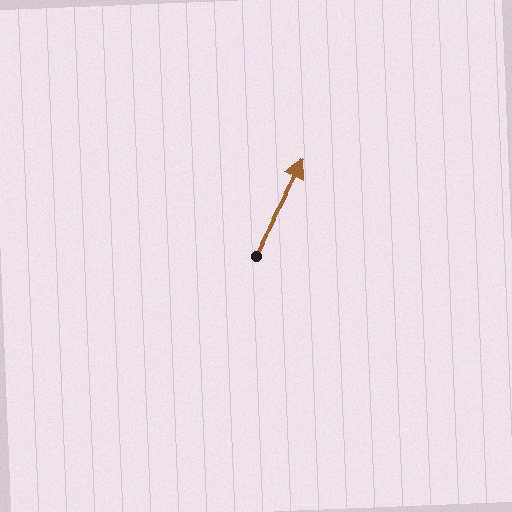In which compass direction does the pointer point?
Northeast.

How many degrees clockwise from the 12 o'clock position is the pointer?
Approximately 28 degrees.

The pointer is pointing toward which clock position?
Roughly 1 o'clock.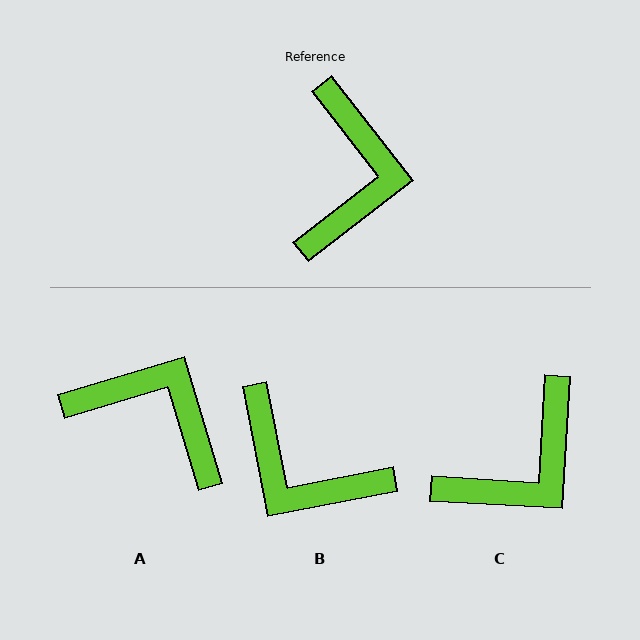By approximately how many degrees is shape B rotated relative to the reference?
Approximately 117 degrees clockwise.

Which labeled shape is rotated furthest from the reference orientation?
B, about 117 degrees away.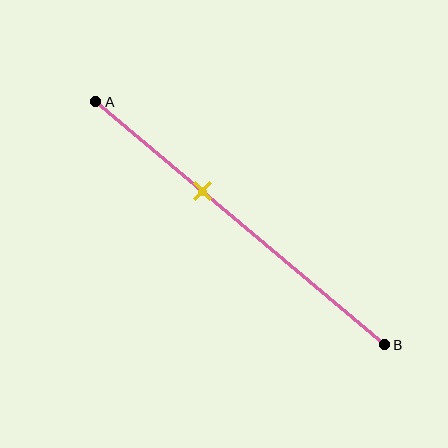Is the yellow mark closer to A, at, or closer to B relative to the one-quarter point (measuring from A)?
The yellow mark is closer to point B than the one-quarter point of segment AB.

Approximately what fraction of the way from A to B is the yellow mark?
The yellow mark is approximately 35% of the way from A to B.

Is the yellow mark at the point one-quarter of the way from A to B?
No, the mark is at about 35% from A, not at the 25% one-quarter point.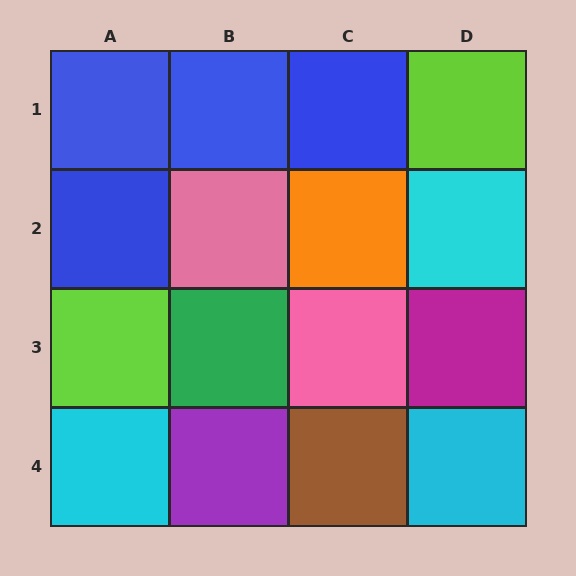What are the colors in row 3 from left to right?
Lime, green, pink, magenta.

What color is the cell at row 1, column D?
Lime.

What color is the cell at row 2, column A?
Blue.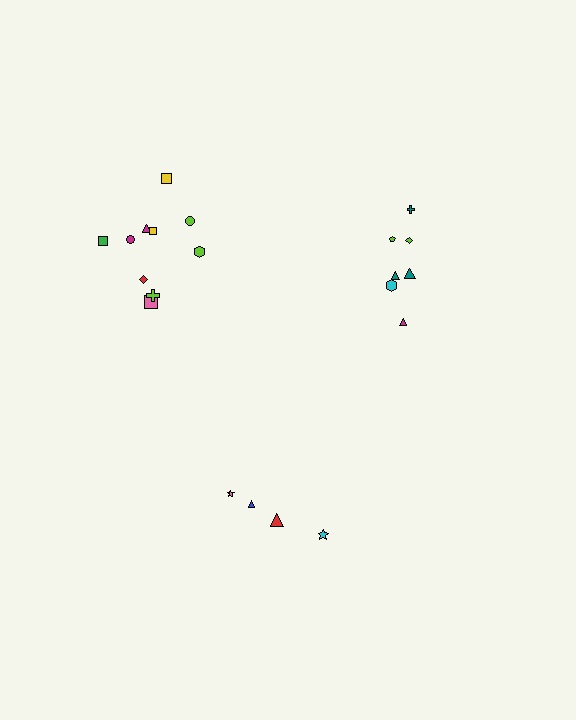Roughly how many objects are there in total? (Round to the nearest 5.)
Roughly 20 objects in total.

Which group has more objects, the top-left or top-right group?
The top-left group.